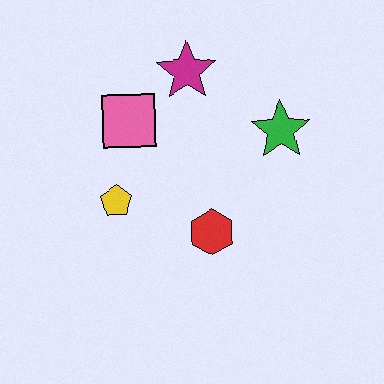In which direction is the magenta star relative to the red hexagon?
The magenta star is above the red hexagon.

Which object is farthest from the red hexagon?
The magenta star is farthest from the red hexagon.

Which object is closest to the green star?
The magenta star is closest to the green star.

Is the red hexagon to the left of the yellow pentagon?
No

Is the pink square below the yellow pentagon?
No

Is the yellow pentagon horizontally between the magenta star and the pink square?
No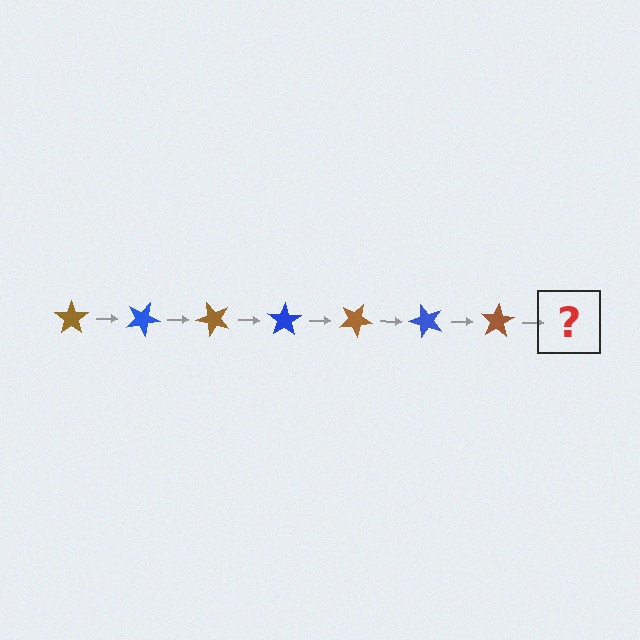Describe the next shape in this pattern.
It should be a blue star, rotated 175 degrees from the start.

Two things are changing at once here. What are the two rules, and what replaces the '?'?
The two rules are that it rotates 25 degrees each step and the color cycles through brown and blue. The '?' should be a blue star, rotated 175 degrees from the start.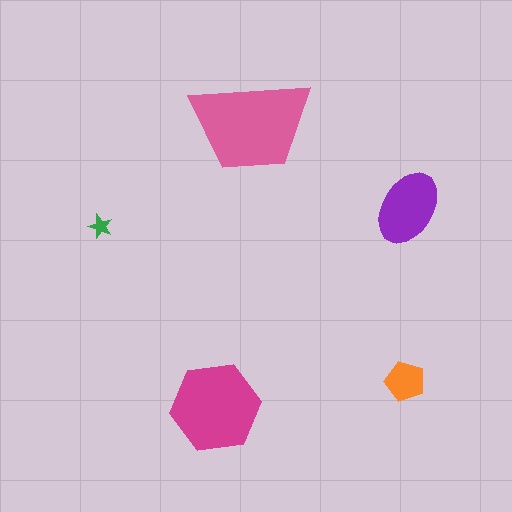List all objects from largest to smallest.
The pink trapezoid, the magenta hexagon, the purple ellipse, the orange pentagon, the green star.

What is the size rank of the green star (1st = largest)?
5th.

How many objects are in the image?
There are 5 objects in the image.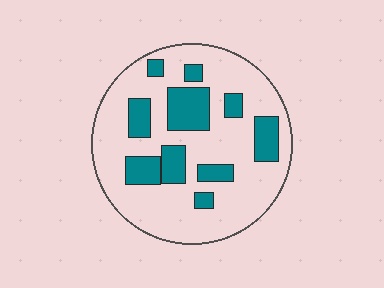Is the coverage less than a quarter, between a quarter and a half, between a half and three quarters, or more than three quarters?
Between a quarter and a half.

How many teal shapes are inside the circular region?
10.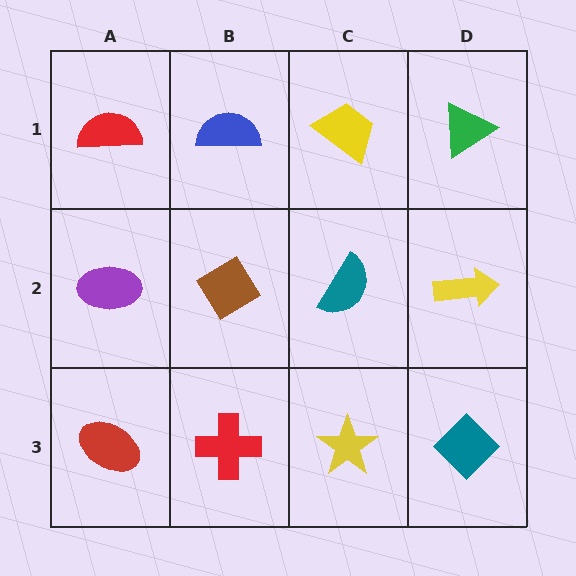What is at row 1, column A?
A red semicircle.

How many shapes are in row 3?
4 shapes.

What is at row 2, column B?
A brown diamond.